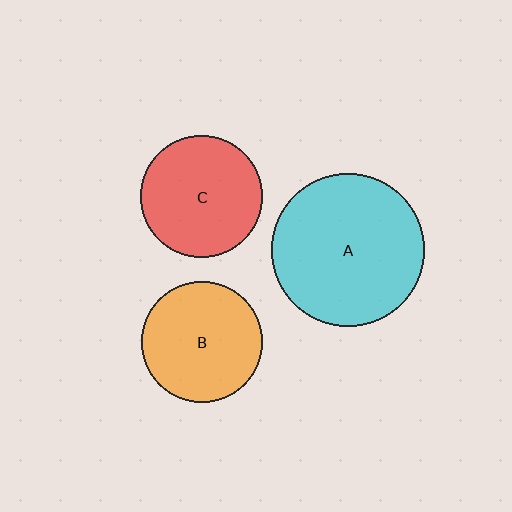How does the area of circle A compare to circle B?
Approximately 1.6 times.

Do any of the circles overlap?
No, none of the circles overlap.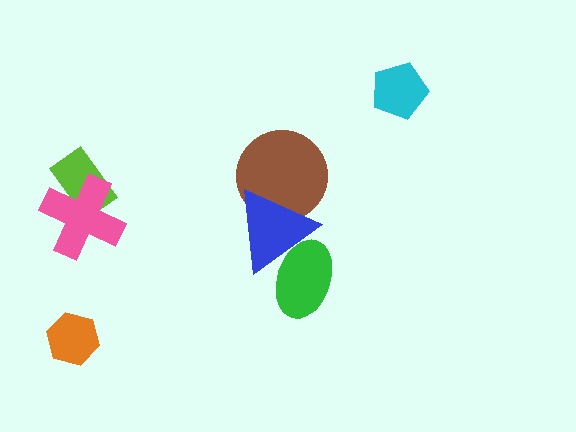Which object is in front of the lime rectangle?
The pink cross is in front of the lime rectangle.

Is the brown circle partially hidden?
Yes, it is partially covered by another shape.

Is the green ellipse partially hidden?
Yes, it is partially covered by another shape.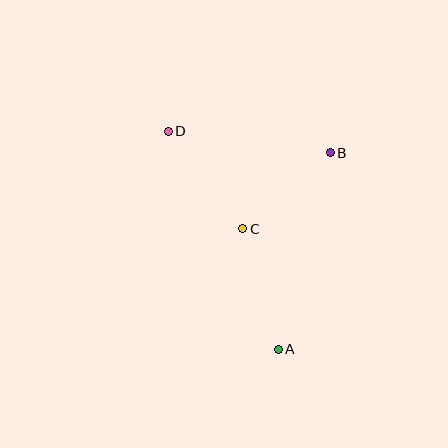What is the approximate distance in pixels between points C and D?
The distance between C and D is approximately 123 pixels.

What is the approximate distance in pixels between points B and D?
The distance between B and D is approximately 163 pixels.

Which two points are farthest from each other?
Points A and D are farthest from each other.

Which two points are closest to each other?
Points B and C are closest to each other.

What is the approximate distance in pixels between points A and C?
The distance between A and C is approximately 126 pixels.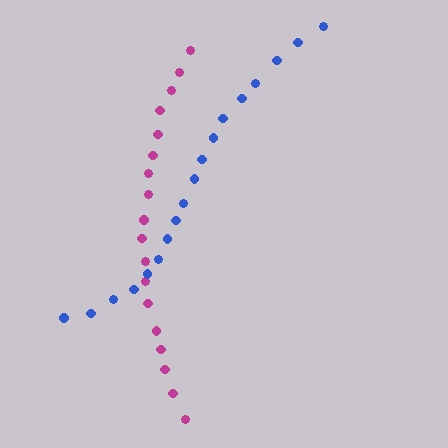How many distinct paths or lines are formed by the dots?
There are 2 distinct paths.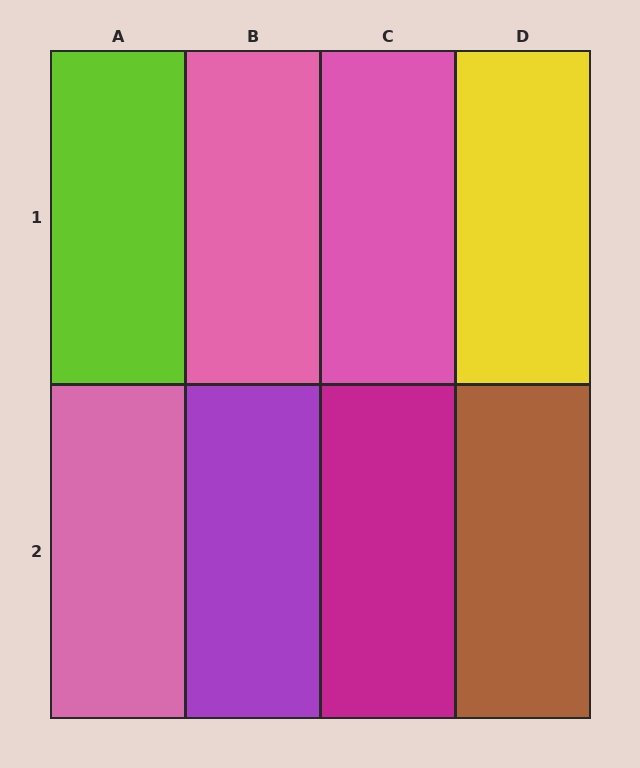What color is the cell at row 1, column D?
Yellow.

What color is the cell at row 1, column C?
Pink.